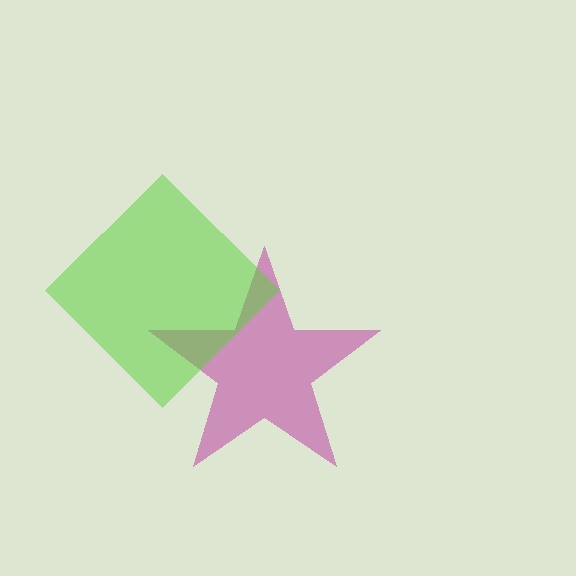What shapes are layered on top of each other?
The layered shapes are: a magenta star, a lime diamond.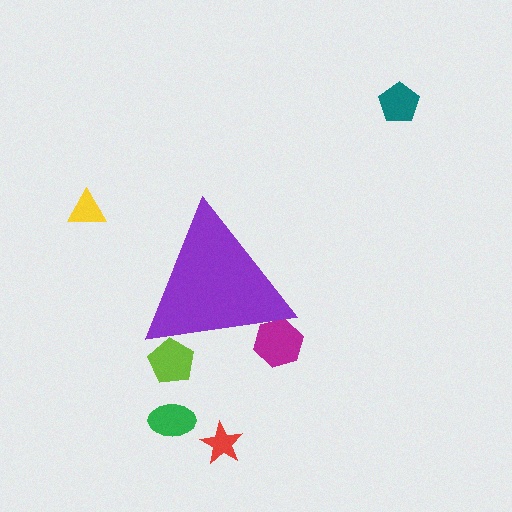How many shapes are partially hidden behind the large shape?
2 shapes are partially hidden.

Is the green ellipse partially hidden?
No, the green ellipse is fully visible.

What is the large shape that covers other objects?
A purple triangle.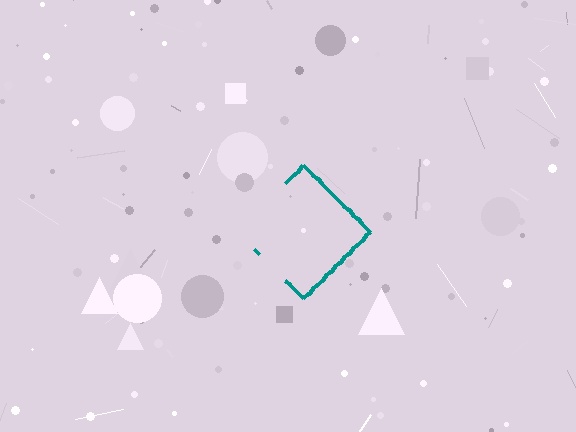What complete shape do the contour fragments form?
The contour fragments form a diamond.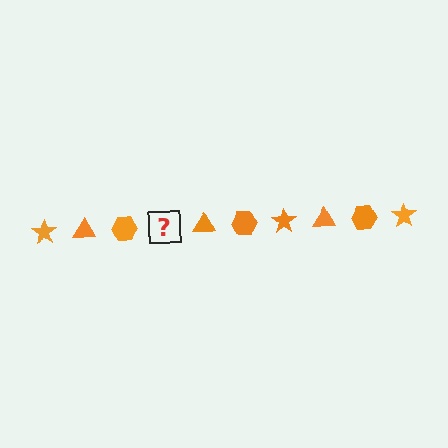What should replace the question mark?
The question mark should be replaced with an orange star.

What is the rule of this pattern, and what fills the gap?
The rule is that the pattern cycles through star, triangle, hexagon shapes in orange. The gap should be filled with an orange star.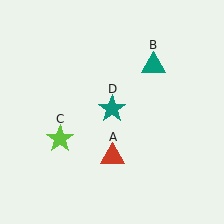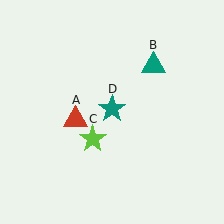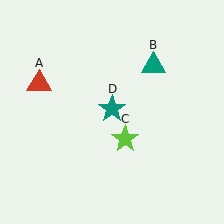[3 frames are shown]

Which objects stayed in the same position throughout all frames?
Teal triangle (object B) and teal star (object D) remained stationary.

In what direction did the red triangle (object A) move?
The red triangle (object A) moved up and to the left.